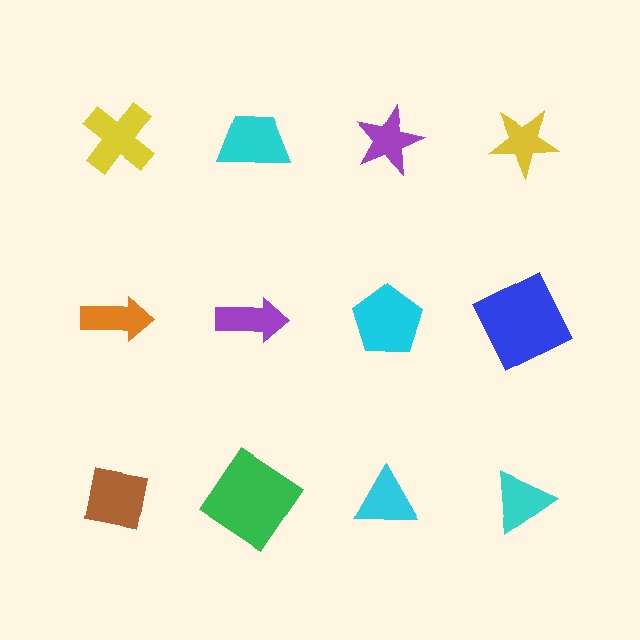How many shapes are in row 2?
4 shapes.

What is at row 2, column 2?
A purple arrow.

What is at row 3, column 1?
A brown square.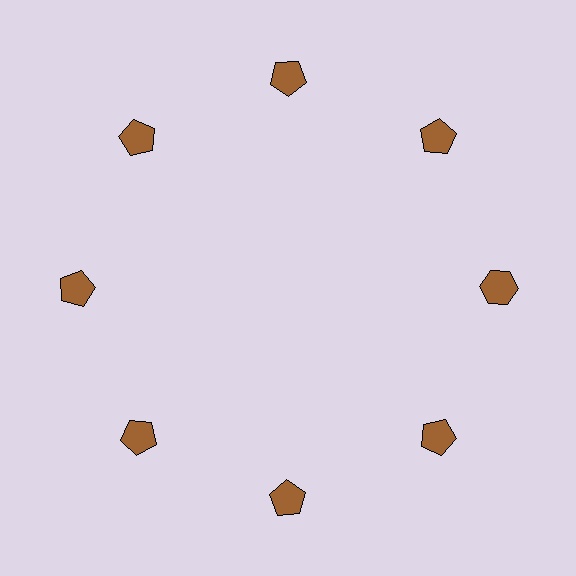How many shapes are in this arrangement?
There are 8 shapes arranged in a ring pattern.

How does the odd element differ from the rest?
It has a different shape: hexagon instead of pentagon.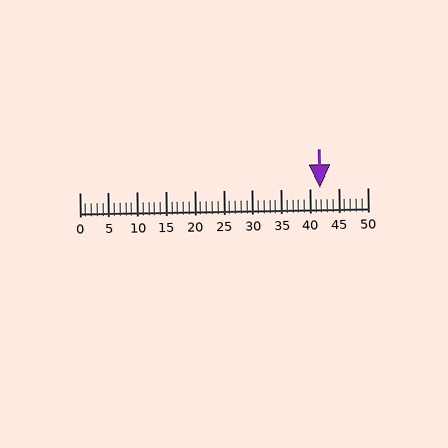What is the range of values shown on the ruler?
The ruler shows values from 0 to 50.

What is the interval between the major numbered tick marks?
The major tick marks are spaced 5 units apart.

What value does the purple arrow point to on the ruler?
The purple arrow points to approximately 42.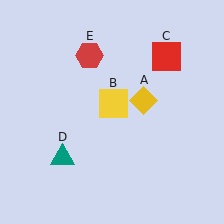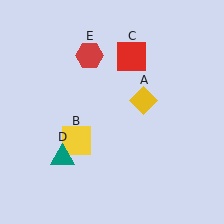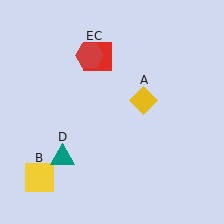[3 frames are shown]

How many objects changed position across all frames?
2 objects changed position: yellow square (object B), red square (object C).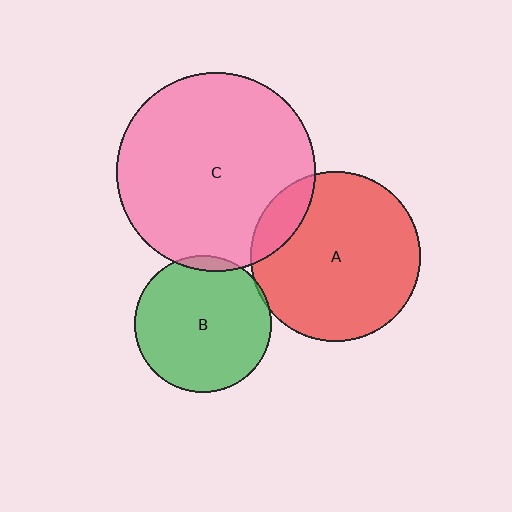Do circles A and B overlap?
Yes.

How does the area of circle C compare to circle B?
Approximately 2.1 times.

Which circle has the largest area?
Circle C (pink).